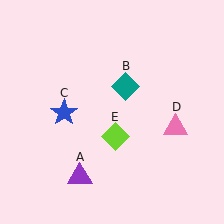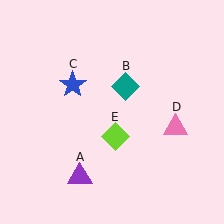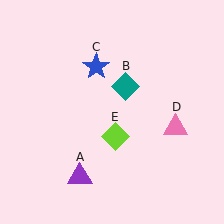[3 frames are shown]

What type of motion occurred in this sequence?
The blue star (object C) rotated clockwise around the center of the scene.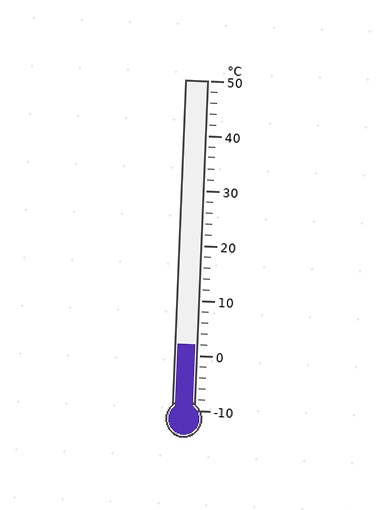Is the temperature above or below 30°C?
The temperature is below 30°C.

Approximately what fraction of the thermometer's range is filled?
The thermometer is filled to approximately 20% of its range.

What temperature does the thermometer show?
The thermometer shows approximately 2°C.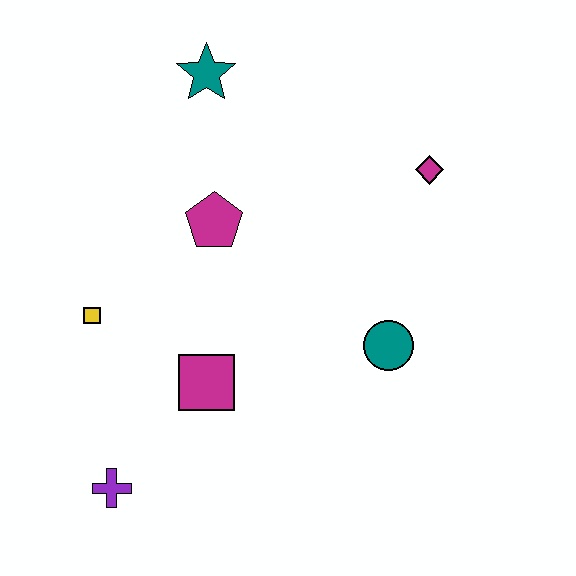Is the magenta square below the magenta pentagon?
Yes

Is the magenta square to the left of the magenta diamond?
Yes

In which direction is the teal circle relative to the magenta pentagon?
The teal circle is to the right of the magenta pentagon.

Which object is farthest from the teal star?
The purple cross is farthest from the teal star.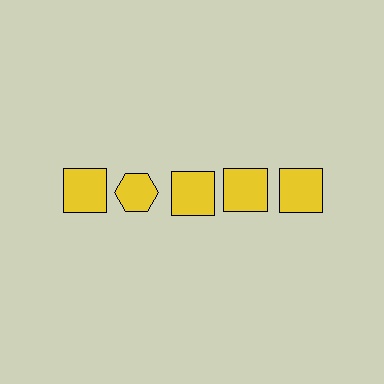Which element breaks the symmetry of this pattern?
The yellow hexagon in the top row, second from left column breaks the symmetry. All other shapes are yellow squares.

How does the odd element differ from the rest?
It has a different shape: hexagon instead of square.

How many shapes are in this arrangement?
There are 5 shapes arranged in a grid pattern.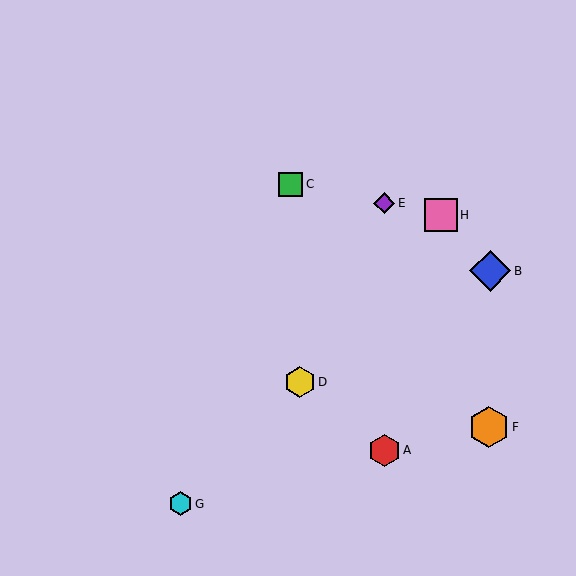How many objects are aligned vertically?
2 objects (A, E) are aligned vertically.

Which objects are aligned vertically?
Objects A, E are aligned vertically.